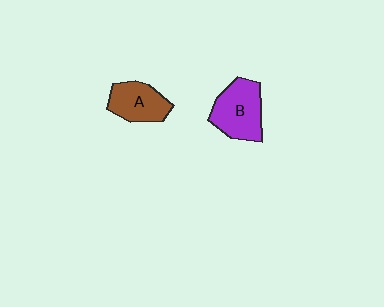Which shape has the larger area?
Shape B (purple).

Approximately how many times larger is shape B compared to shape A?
Approximately 1.3 times.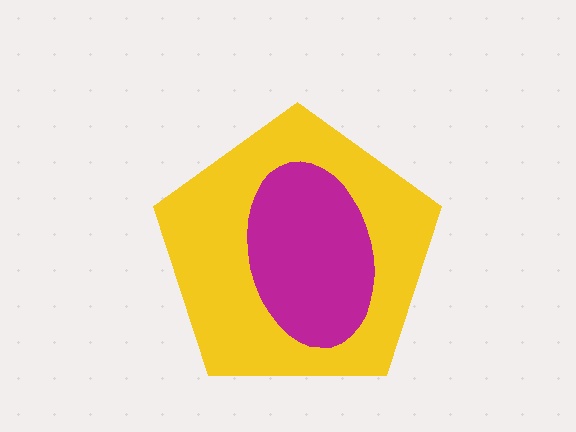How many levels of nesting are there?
2.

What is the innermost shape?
The magenta ellipse.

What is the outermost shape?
The yellow pentagon.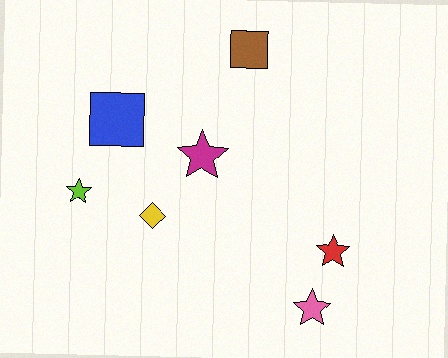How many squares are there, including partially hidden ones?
There are 2 squares.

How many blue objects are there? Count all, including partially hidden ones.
There is 1 blue object.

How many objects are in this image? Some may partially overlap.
There are 7 objects.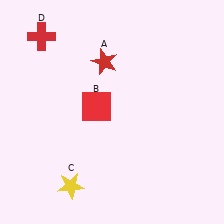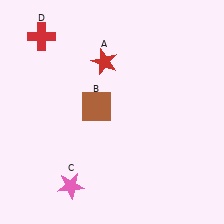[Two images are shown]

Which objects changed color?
B changed from red to brown. C changed from yellow to pink.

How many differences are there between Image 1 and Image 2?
There are 2 differences between the two images.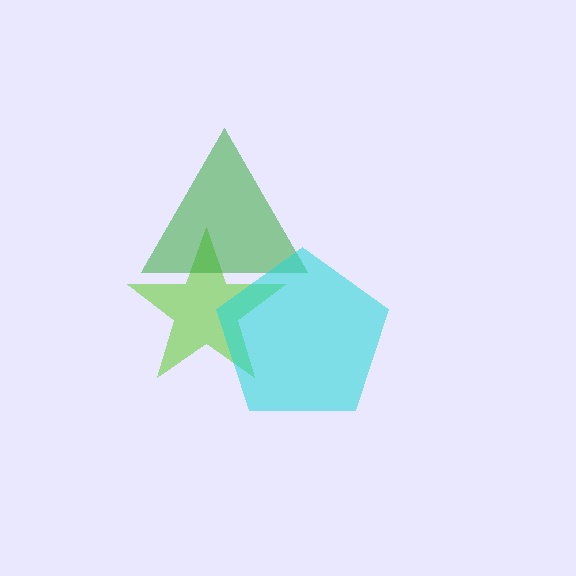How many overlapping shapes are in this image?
There are 3 overlapping shapes in the image.